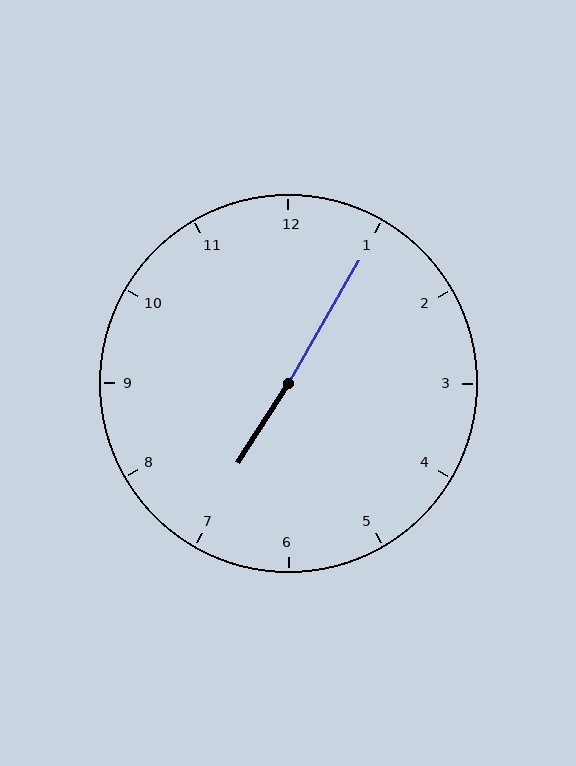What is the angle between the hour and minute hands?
Approximately 178 degrees.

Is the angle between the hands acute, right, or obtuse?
It is obtuse.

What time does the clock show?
7:05.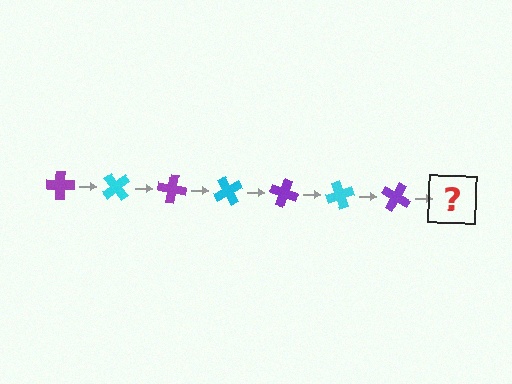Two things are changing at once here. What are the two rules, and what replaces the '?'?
The two rules are that it rotates 50 degrees each step and the color cycles through purple and cyan. The '?' should be a cyan cross, rotated 350 degrees from the start.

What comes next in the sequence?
The next element should be a cyan cross, rotated 350 degrees from the start.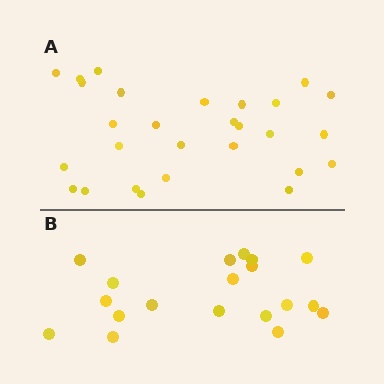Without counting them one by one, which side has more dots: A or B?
Region A (the top region) has more dots.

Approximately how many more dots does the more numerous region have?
Region A has roughly 8 or so more dots than region B.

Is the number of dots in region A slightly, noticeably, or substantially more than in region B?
Region A has substantially more. The ratio is roughly 1.5 to 1.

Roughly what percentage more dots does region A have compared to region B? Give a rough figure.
About 45% more.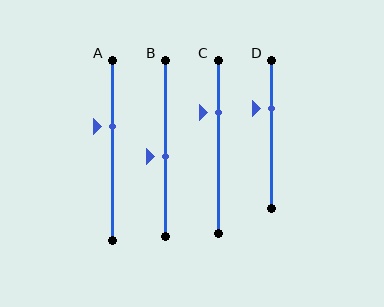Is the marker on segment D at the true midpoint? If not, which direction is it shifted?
No, the marker on segment D is shifted upward by about 17% of the segment length.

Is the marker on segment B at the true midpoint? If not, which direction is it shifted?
No, the marker on segment B is shifted downward by about 5% of the segment length.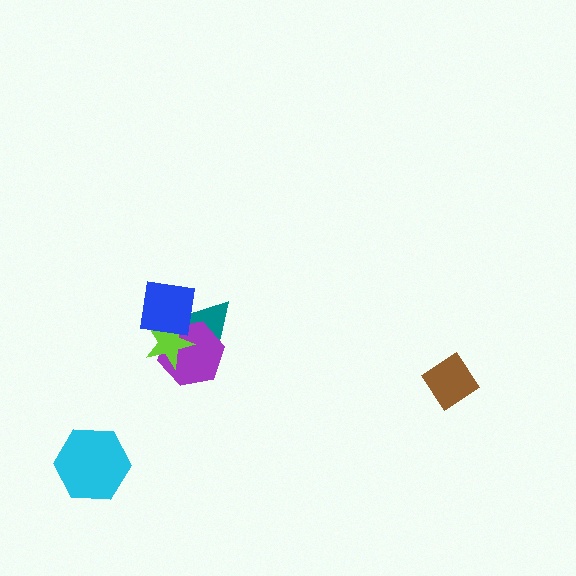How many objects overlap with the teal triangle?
3 objects overlap with the teal triangle.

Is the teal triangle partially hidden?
Yes, it is partially covered by another shape.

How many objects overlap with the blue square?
3 objects overlap with the blue square.